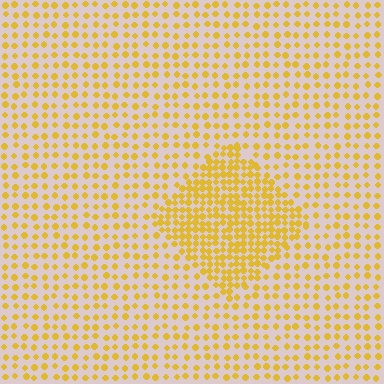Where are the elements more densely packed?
The elements are more densely packed inside the diamond boundary.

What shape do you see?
I see a diamond.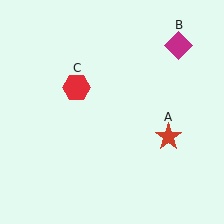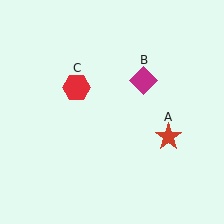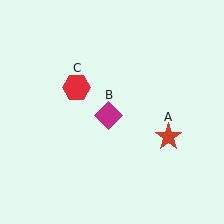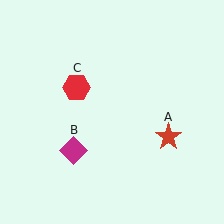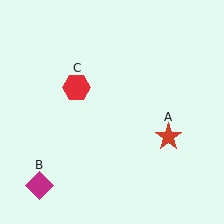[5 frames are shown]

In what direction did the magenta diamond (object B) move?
The magenta diamond (object B) moved down and to the left.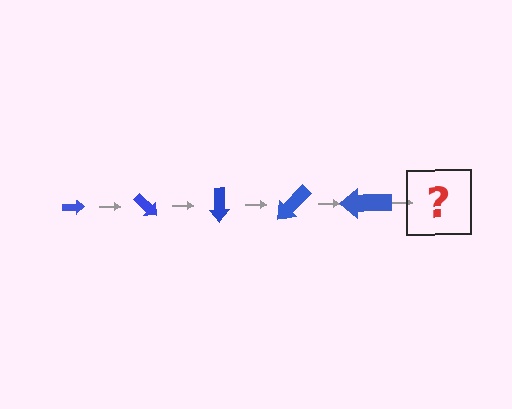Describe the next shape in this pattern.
It should be an arrow, larger than the previous one and rotated 225 degrees from the start.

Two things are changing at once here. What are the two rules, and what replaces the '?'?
The two rules are that the arrow grows larger each step and it rotates 45 degrees each step. The '?' should be an arrow, larger than the previous one and rotated 225 degrees from the start.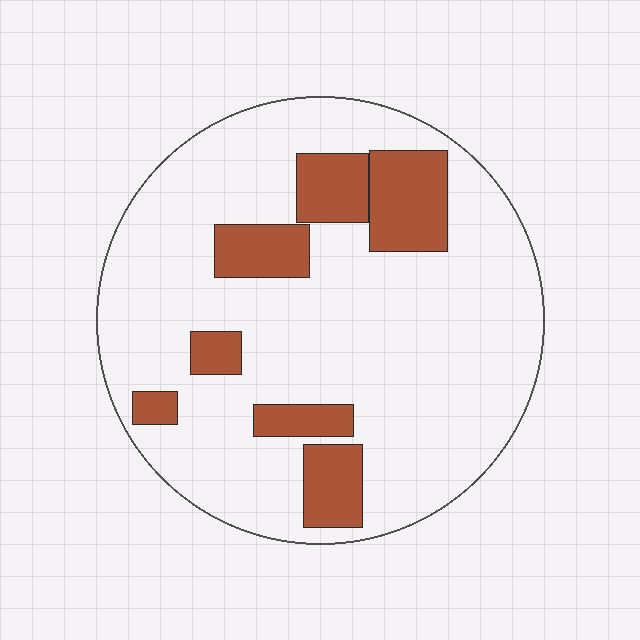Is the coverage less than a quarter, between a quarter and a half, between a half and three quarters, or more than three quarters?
Less than a quarter.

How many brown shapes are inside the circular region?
7.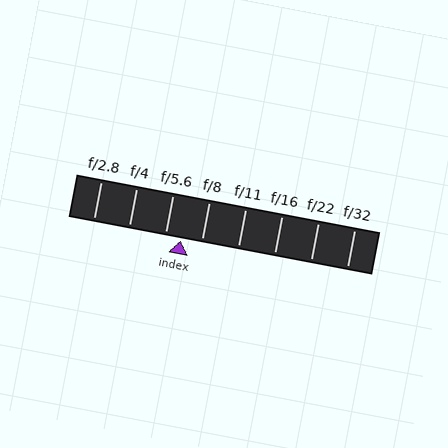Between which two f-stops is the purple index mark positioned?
The index mark is between f/5.6 and f/8.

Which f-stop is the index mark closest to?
The index mark is closest to f/5.6.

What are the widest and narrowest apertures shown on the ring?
The widest aperture shown is f/2.8 and the narrowest is f/32.